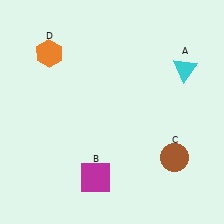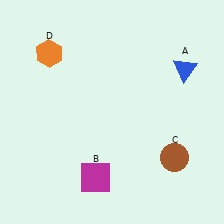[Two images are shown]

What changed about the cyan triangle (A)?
In Image 1, A is cyan. In Image 2, it changed to blue.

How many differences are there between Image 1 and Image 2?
There is 1 difference between the two images.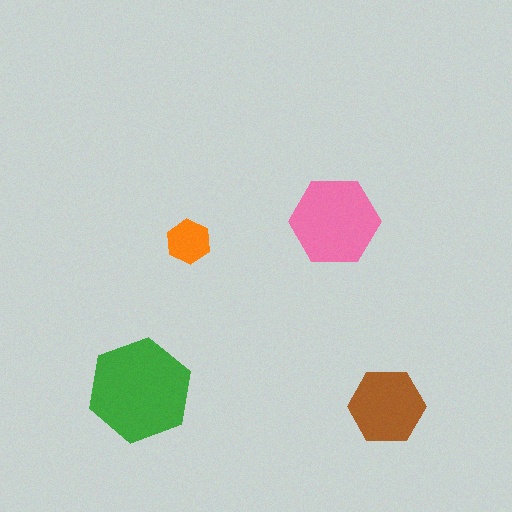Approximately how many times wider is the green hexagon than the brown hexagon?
About 1.5 times wider.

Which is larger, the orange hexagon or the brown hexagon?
The brown one.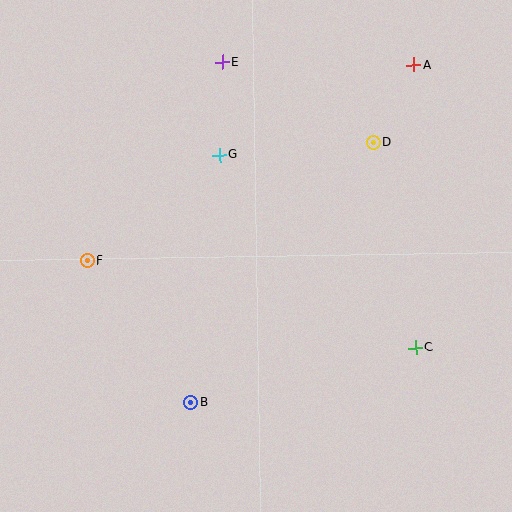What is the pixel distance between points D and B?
The distance between D and B is 318 pixels.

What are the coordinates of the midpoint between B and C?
The midpoint between B and C is at (303, 375).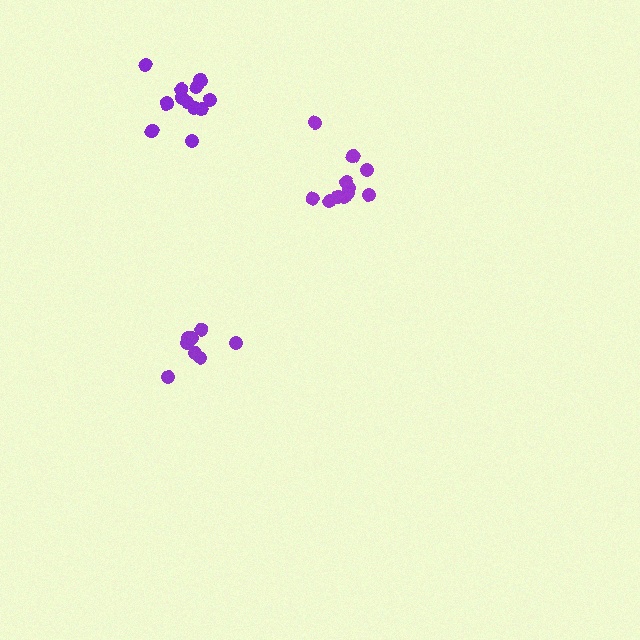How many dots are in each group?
Group 1: 11 dots, Group 2: 12 dots, Group 3: 8 dots (31 total).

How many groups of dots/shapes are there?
There are 3 groups.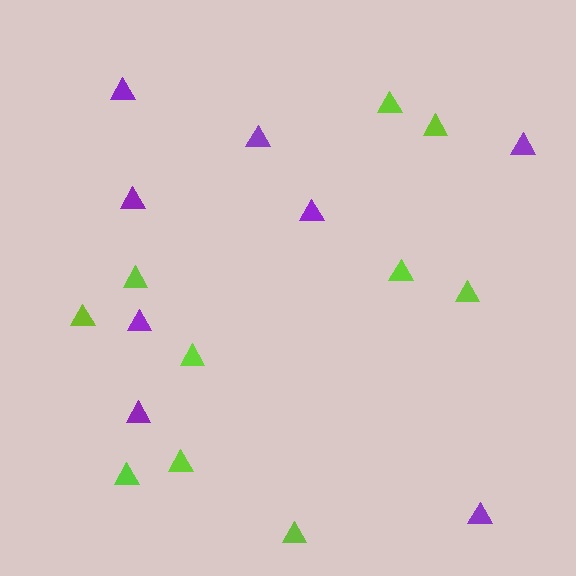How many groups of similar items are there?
There are 2 groups: one group of purple triangles (8) and one group of lime triangles (10).